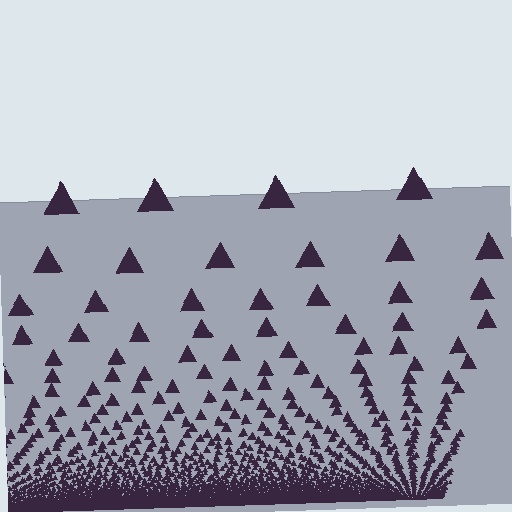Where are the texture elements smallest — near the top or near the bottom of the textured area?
Near the bottom.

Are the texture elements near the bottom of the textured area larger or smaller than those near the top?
Smaller. The gradient is inverted — elements near the bottom are smaller and denser.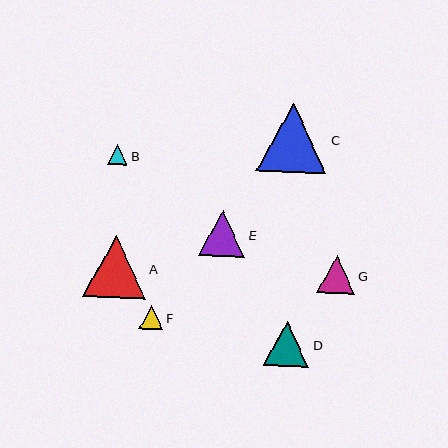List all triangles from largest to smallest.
From largest to smallest: C, A, E, D, G, F, B.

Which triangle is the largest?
Triangle C is the largest with a size of approximately 70 pixels.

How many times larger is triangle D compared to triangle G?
Triangle D is approximately 1.2 times the size of triangle G.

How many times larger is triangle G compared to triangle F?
Triangle G is approximately 1.6 times the size of triangle F.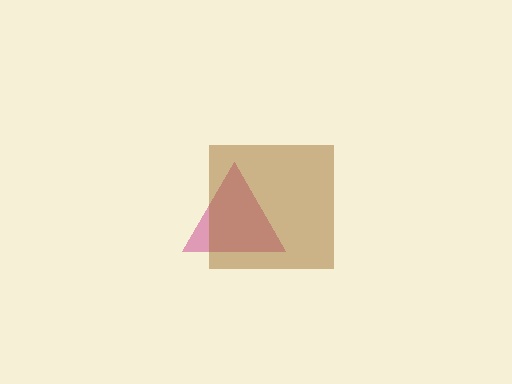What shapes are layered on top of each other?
The layered shapes are: a magenta triangle, a brown square.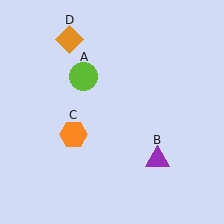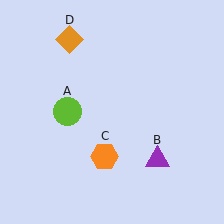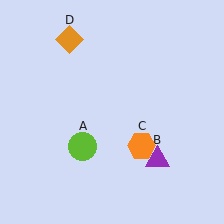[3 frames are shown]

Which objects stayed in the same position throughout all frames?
Purple triangle (object B) and orange diamond (object D) remained stationary.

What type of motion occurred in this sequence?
The lime circle (object A), orange hexagon (object C) rotated counterclockwise around the center of the scene.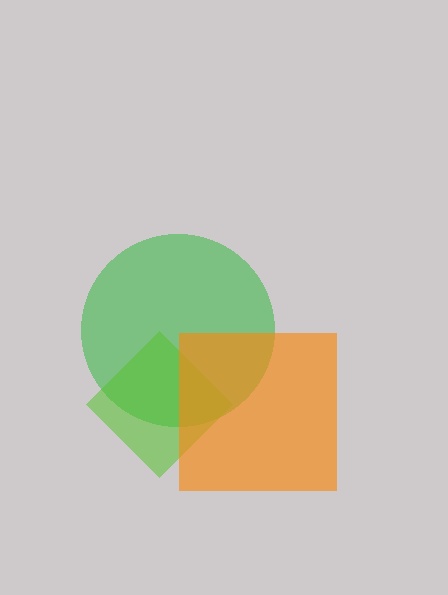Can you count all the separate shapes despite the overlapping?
Yes, there are 3 separate shapes.